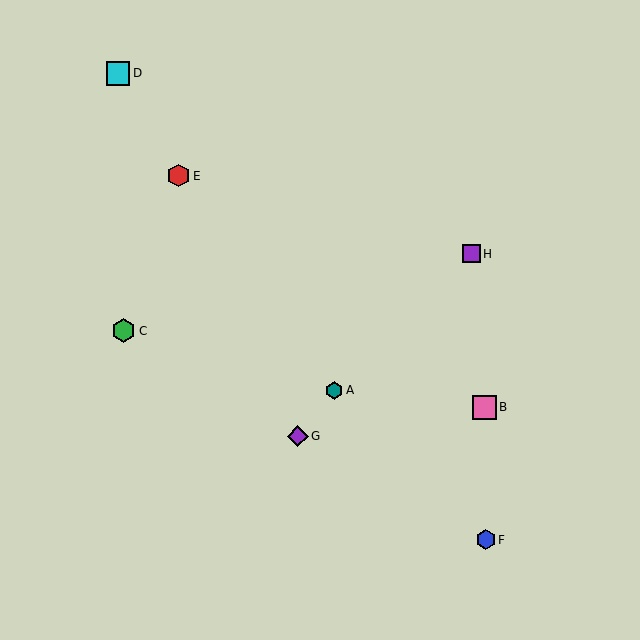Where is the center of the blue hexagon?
The center of the blue hexagon is at (486, 540).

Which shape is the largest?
The pink square (labeled B) is the largest.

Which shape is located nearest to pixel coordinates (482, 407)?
The pink square (labeled B) at (484, 407) is nearest to that location.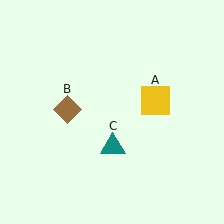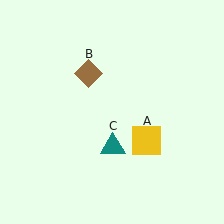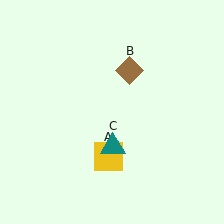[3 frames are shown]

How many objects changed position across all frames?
2 objects changed position: yellow square (object A), brown diamond (object B).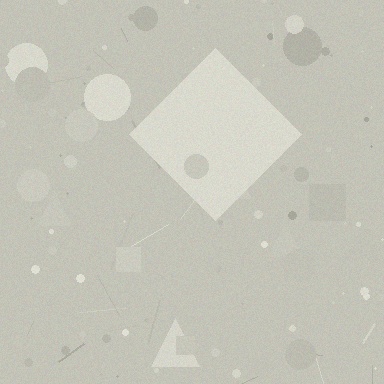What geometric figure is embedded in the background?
A diamond is embedded in the background.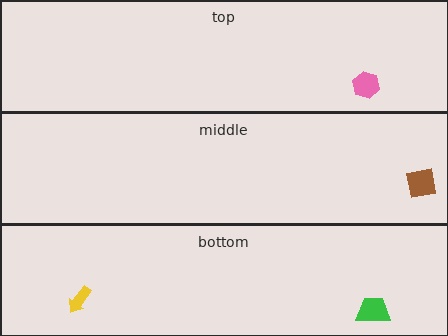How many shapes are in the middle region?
1.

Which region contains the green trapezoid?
The bottom region.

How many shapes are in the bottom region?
2.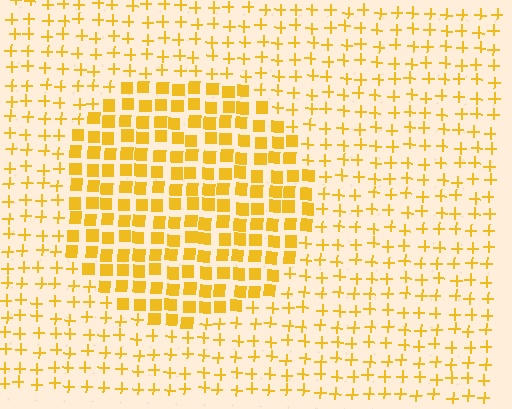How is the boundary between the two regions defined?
The boundary is defined by a change in element shape: squares inside vs. plus signs outside. All elements share the same color and spacing.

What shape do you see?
I see a circle.